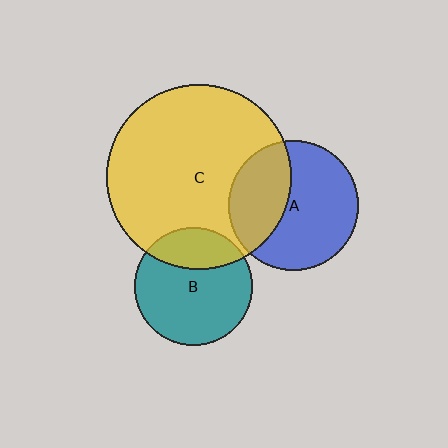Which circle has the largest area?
Circle C (yellow).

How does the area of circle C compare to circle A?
Approximately 2.0 times.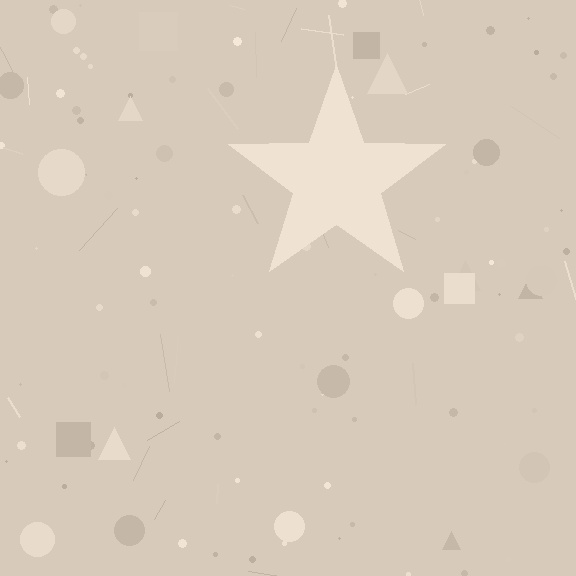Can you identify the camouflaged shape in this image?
The camouflaged shape is a star.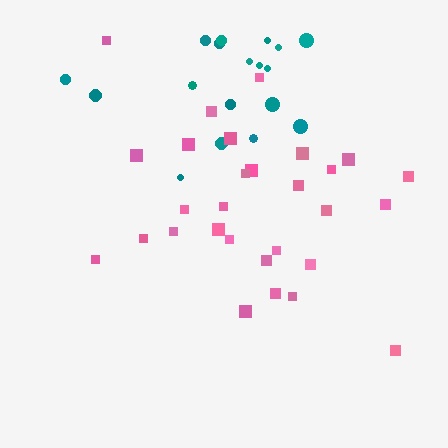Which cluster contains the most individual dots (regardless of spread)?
Pink (29).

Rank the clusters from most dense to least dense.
teal, pink.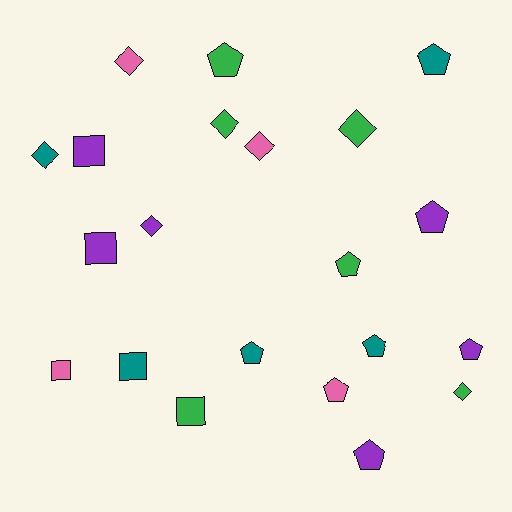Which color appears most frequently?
Purple, with 6 objects.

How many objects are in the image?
There are 21 objects.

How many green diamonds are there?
There are 3 green diamonds.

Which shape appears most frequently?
Pentagon, with 9 objects.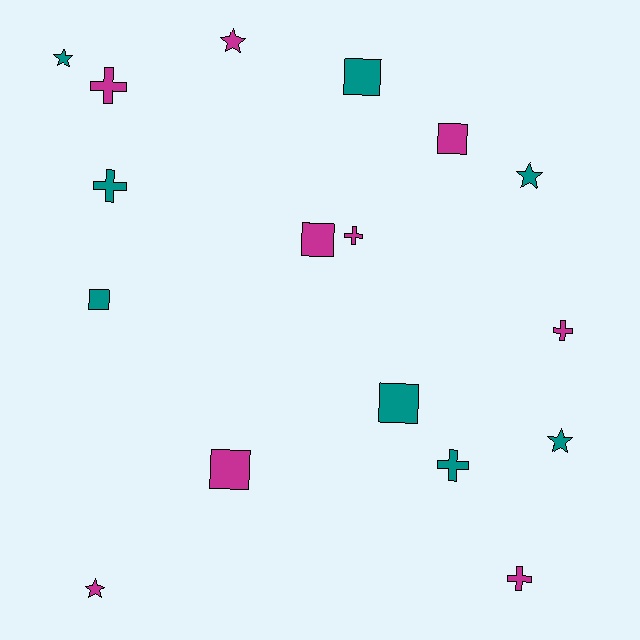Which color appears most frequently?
Magenta, with 9 objects.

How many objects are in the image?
There are 17 objects.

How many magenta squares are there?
There are 3 magenta squares.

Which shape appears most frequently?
Square, with 6 objects.